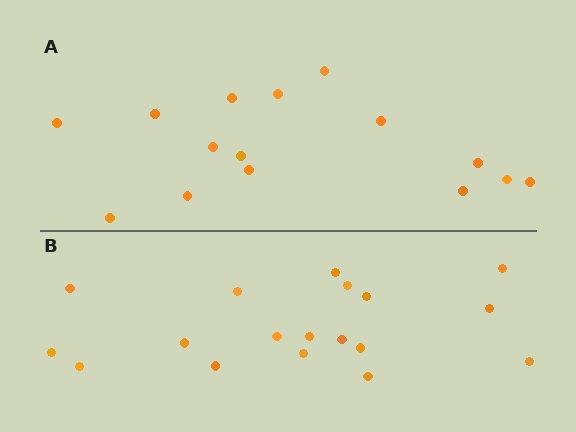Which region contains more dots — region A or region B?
Region B (the bottom region) has more dots.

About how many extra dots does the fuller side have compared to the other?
Region B has just a few more — roughly 2 or 3 more dots than region A.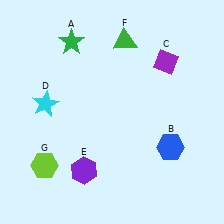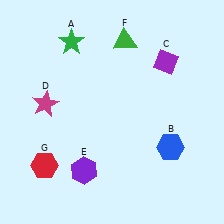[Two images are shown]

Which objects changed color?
D changed from cyan to magenta. G changed from lime to red.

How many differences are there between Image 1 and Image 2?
There are 2 differences between the two images.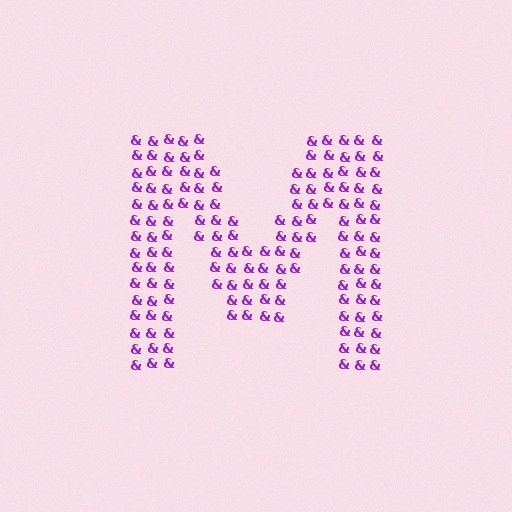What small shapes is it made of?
It is made of small ampersands.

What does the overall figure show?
The overall figure shows the letter M.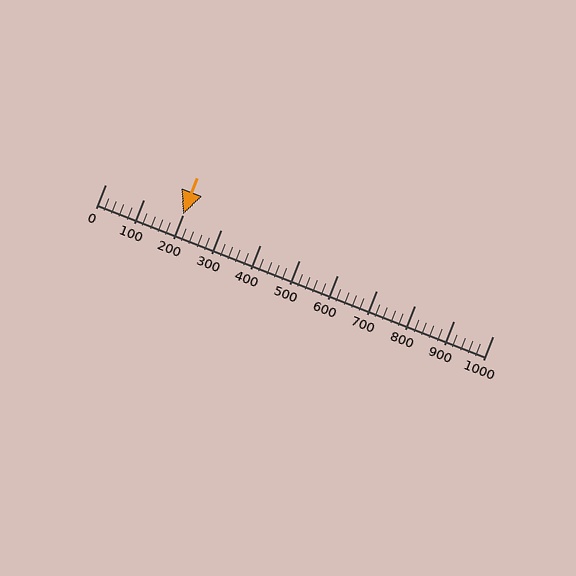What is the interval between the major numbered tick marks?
The major tick marks are spaced 100 units apart.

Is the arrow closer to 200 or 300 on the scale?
The arrow is closer to 200.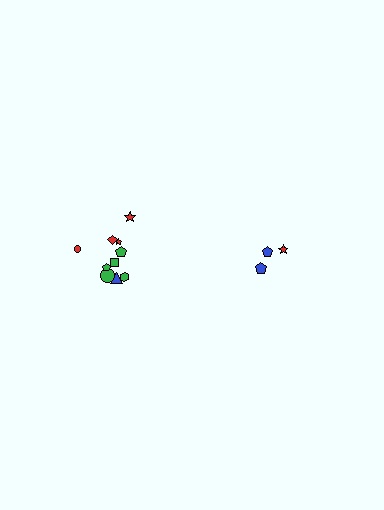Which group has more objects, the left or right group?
The left group.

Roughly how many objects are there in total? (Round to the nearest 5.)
Roughly 15 objects in total.